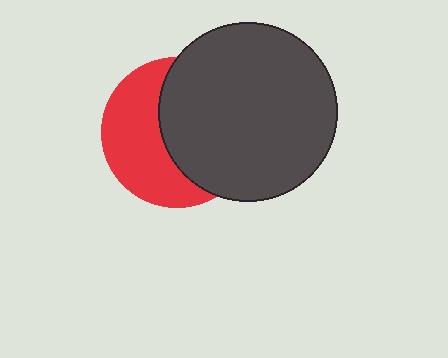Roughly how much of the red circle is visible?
About half of it is visible (roughly 46%).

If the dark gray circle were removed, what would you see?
You would see the complete red circle.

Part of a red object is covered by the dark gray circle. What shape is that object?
It is a circle.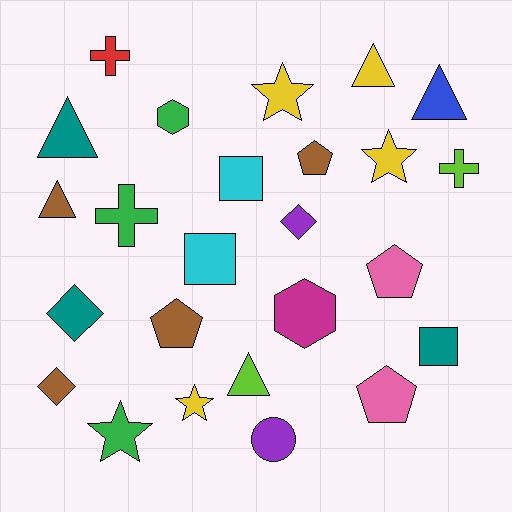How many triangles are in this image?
There are 5 triangles.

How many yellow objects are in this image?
There are 4 yellow objects.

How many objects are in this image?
There are 25 objects.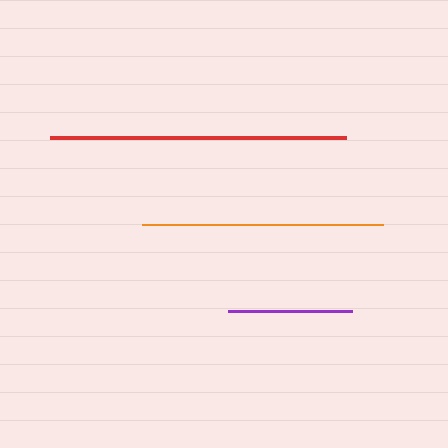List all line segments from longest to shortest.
From longest to shortest: red, orange, purple.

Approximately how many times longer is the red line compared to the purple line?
The red line is approximately 2.4 times the length of the purple line.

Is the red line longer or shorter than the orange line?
The red line is longer than the orange line.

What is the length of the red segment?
The red segment is approximately 296 pixels long.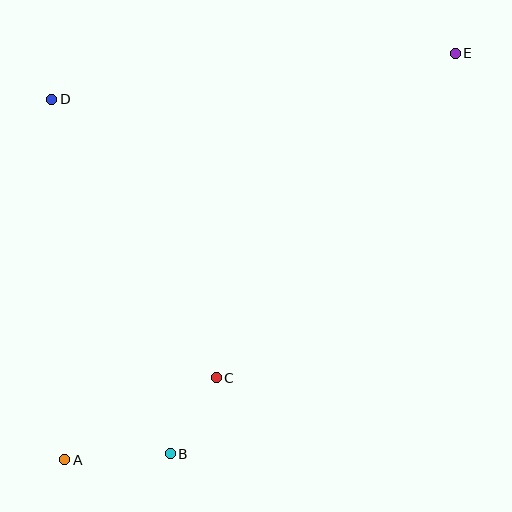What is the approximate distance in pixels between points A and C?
The distance between A and C is approximately 172 pixels.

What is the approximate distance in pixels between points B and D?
The distance between B and D is approximately 374 pixels.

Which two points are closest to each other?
Points B and C are closest to each other.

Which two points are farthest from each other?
Points A and E are farthest from each other.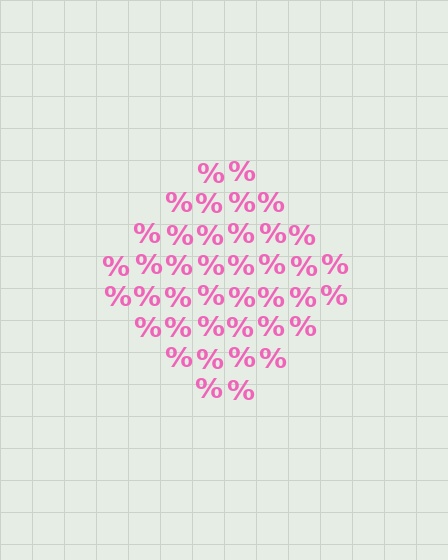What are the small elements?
The small elements are percent signs.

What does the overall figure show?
The overall figure shows a diamond.